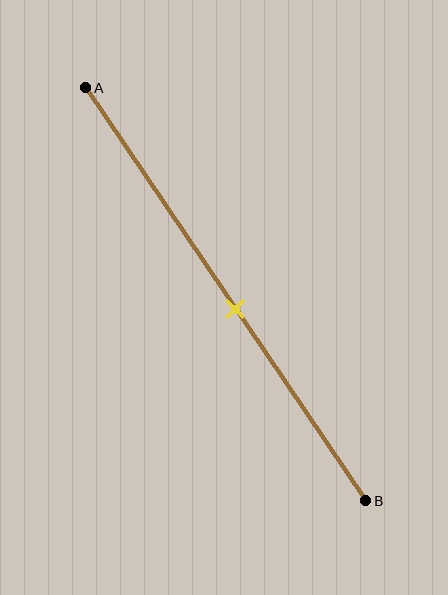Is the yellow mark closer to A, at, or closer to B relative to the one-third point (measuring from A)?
The yellow mark is closer to point B than the one-third point of segment AB.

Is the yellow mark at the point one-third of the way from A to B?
No, the mark is at about 55% from A, not at the 33% one-third point.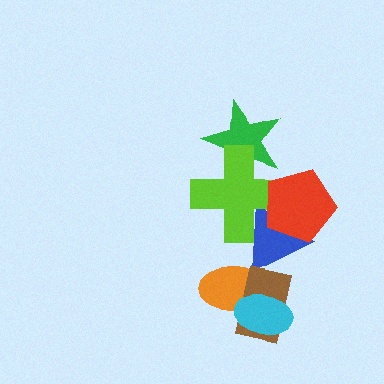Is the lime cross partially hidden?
Yes, it is partially covered by another shape.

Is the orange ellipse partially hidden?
Yes, it is partially covered by another shape.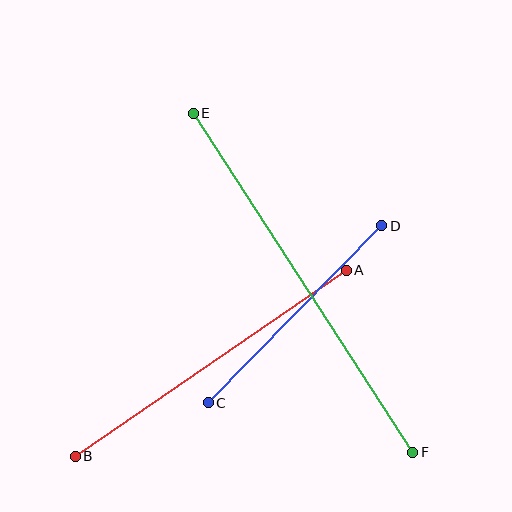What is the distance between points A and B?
The distance is approximately 329 pixels.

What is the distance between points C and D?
The distance is approximately 248 pixels.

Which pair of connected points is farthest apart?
Points E and F are farthest apart.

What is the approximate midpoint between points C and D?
The midpoint is at approximately (295, 314) pixels.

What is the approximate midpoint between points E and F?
The midpoint is at approximately (303, 283) pixels.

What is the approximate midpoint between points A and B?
The midpoint is at approximately (211, 363) pixels.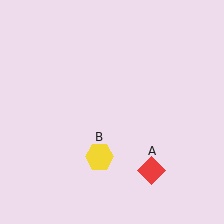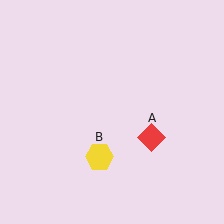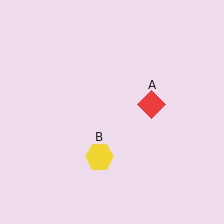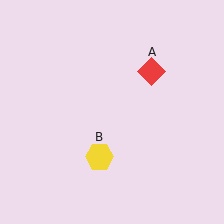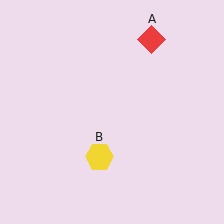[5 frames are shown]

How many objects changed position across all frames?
1 object changed position: red diamond (object A).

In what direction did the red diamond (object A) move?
The red diamond (object A) moved up.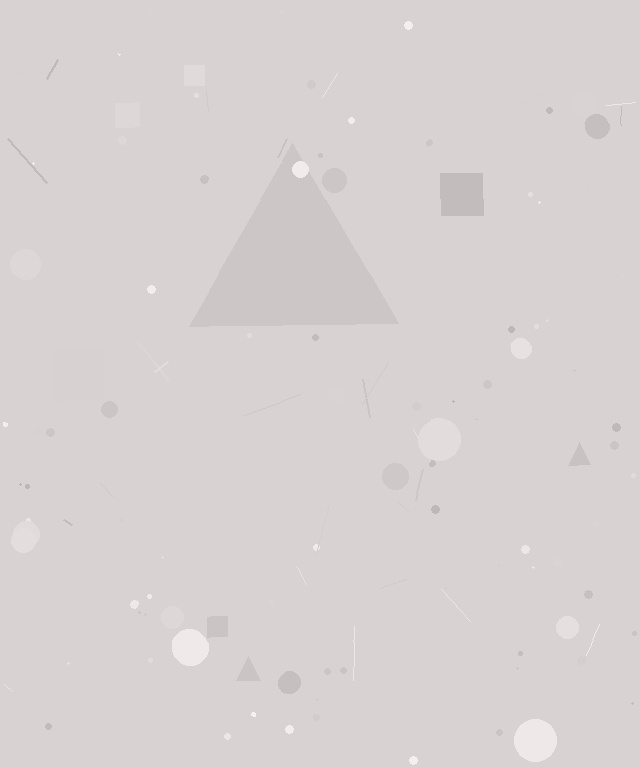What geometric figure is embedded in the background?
A triangle is embedded in the background.